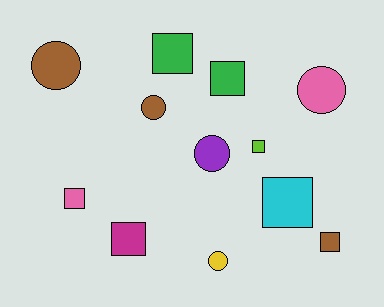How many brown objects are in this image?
There are 3 brown objects.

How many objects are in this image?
There are 12 objects.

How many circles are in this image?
There are 5 circles.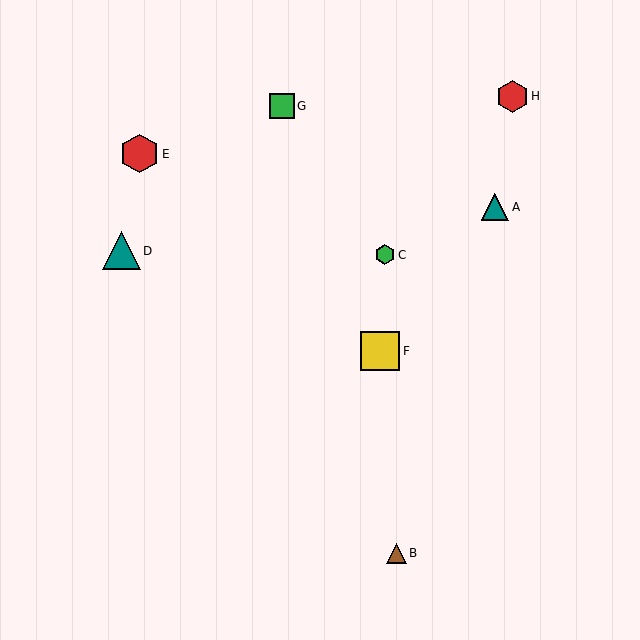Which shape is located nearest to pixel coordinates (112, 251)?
The teal triangle (labeled D) at (122, 251) is nearest to that location.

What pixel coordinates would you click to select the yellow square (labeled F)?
Click at (380, 351) to select the yellow square F.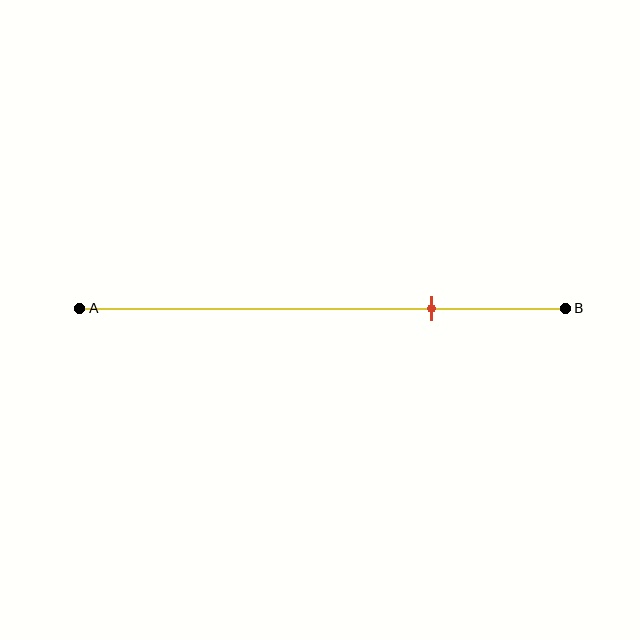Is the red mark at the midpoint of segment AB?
No, the mark is at about 75% from A, not at the 50% midpoint.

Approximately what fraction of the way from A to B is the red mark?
The red mark is approximately 75% of the way from A to B.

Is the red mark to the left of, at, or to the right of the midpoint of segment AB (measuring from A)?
The red mark is to the right of the midpoint of segment AB.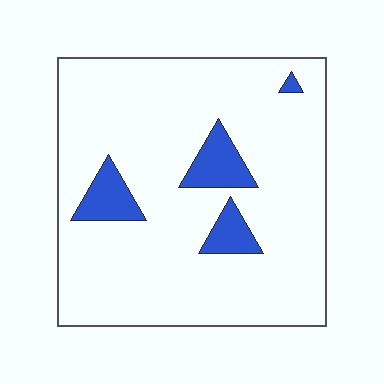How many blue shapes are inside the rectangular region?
4.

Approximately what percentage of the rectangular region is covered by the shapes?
Approximately 10%.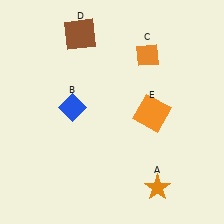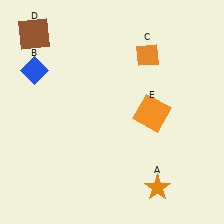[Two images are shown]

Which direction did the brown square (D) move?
The brown square (D) moved left.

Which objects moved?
The objects that moved are: the blue diamond (B), the brown square (D).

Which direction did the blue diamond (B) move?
The blue diamond (B) moved left.